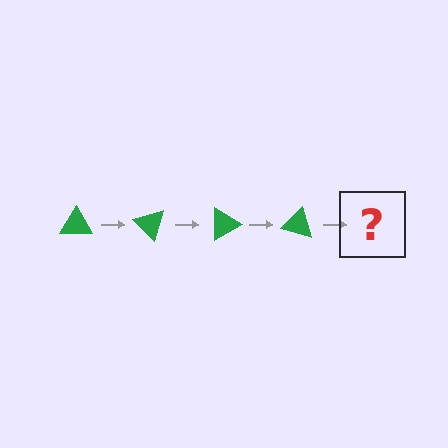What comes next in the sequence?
The next element should be a green triangle rotated 180 degrees.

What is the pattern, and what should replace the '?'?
The pattern is that the triangle rotates 45 degrees each step. The '?' should be a green triangle rotated 180 degrees.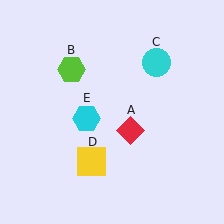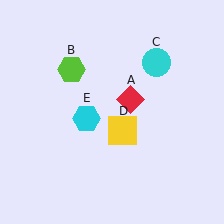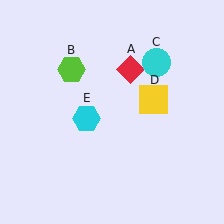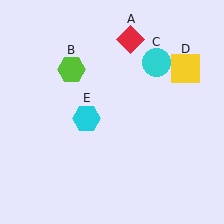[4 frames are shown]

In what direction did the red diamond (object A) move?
The red diamond (object A) moved up.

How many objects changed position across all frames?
2 objects changed position: red diamond (object A), yellow square (object D).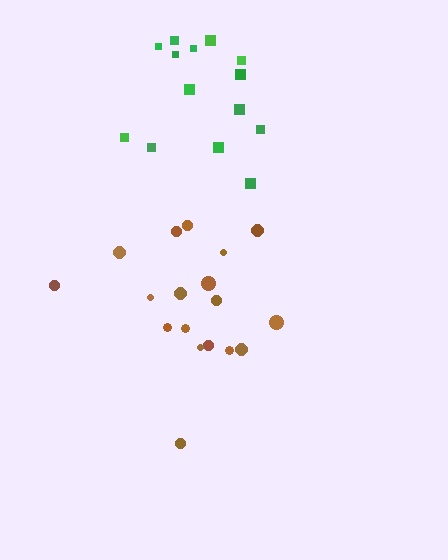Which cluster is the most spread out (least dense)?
Green.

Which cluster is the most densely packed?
Brown.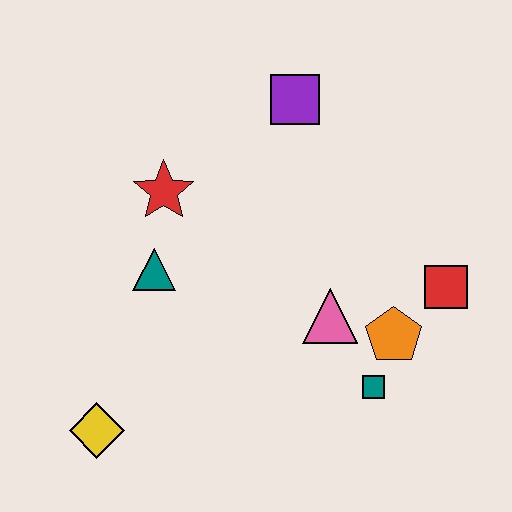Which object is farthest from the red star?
The red square is farthest from the red star.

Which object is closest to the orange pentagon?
The teal square is closest to the orange pentagon.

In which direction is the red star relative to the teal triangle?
The red star is above the teal triangle.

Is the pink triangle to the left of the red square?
Yes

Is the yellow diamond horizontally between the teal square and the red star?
No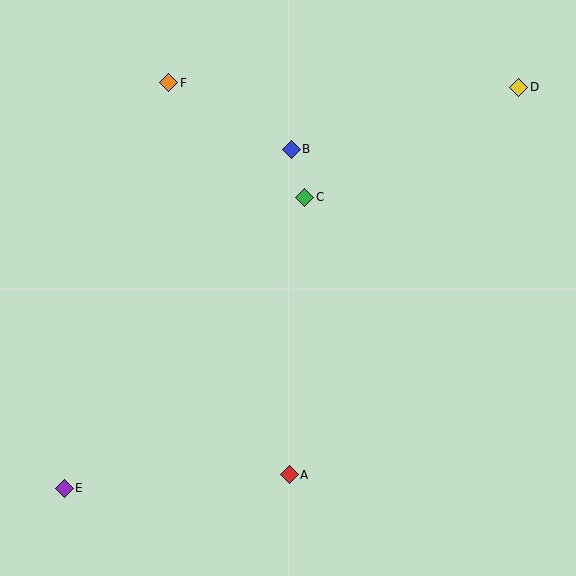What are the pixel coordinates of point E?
Point E is at (64, 488).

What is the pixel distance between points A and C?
The distance between A and C is 278 pixels.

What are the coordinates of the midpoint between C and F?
The midpoint between C and F is at (237, 140).